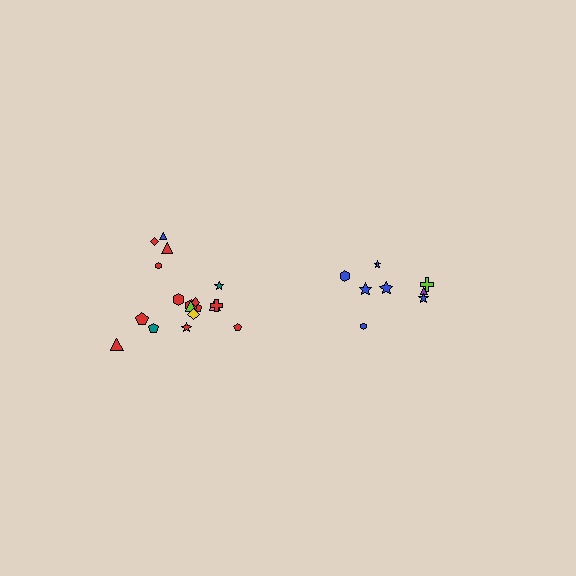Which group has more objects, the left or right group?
The left group.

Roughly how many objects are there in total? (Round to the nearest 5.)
Roughly 25 objects in total.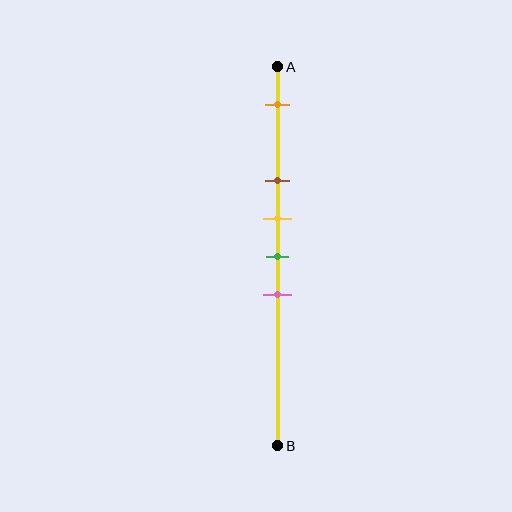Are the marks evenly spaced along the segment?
No, the marks are not evenly spaced.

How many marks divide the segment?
There are 5 marks dividing the segment.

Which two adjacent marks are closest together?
The yellow and green marks are the closest adjacent pair.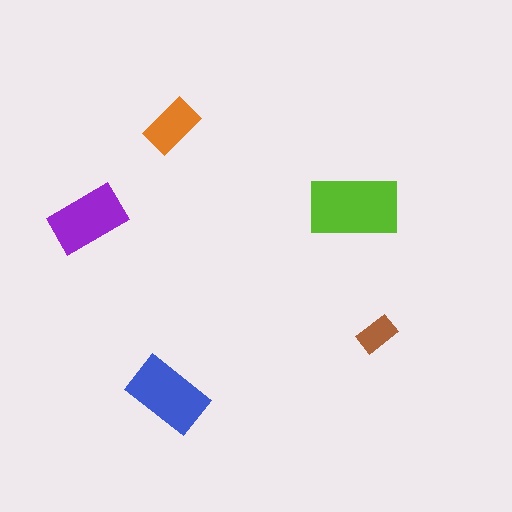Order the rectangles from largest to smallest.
the lime one, the blue one, the purple one, the orange one, the brown one.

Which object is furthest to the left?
The purple rectangle is leftmost.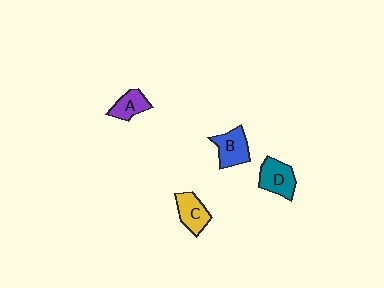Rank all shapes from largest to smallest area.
From largest to smallest: D (teal), B (blue), C (yellow), A (purple).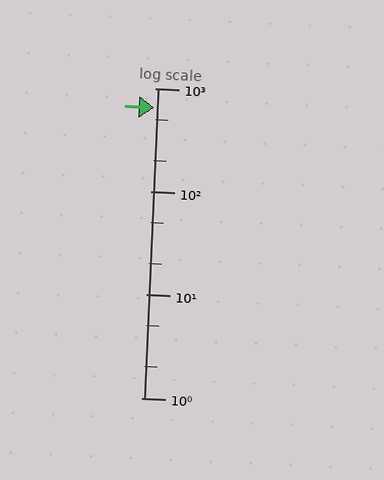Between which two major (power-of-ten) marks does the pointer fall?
The pointer is between 100 and 1000.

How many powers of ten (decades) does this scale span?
The scale spans 3 decades, from 1 to 1000.